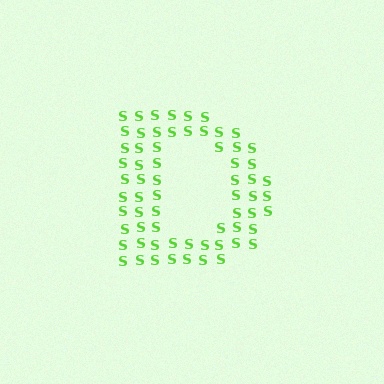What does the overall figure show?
The overall figure shows the letter D.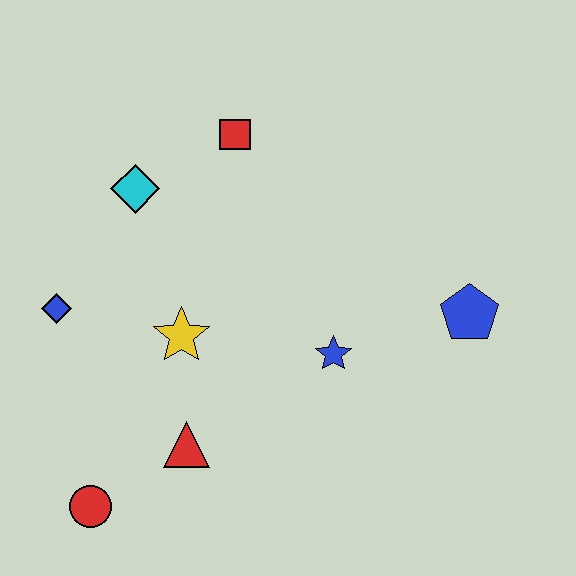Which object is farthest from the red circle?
The blue pentagon is farthest from the red circle.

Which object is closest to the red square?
The cyan diamond is closest to the red square.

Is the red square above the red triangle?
Yes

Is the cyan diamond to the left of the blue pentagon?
Yes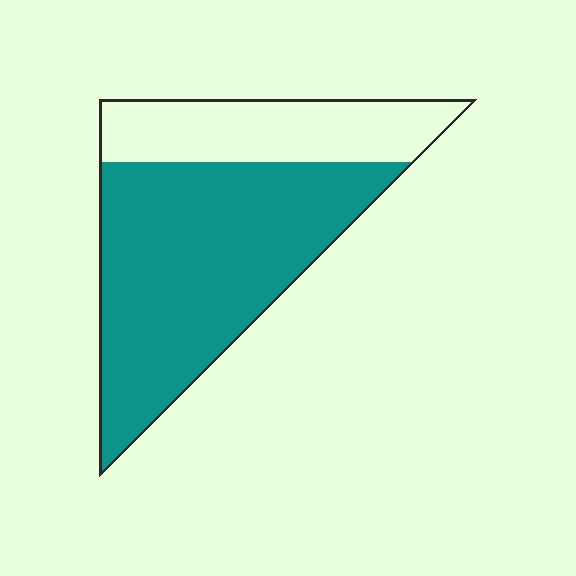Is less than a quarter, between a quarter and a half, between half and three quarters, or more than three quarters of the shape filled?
Between half and three quarters.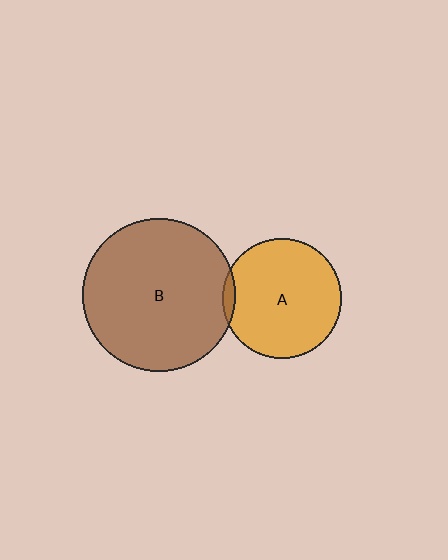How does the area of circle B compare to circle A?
Approximately 1.6 times.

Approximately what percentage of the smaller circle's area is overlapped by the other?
Approximately 5%.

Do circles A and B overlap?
Yes.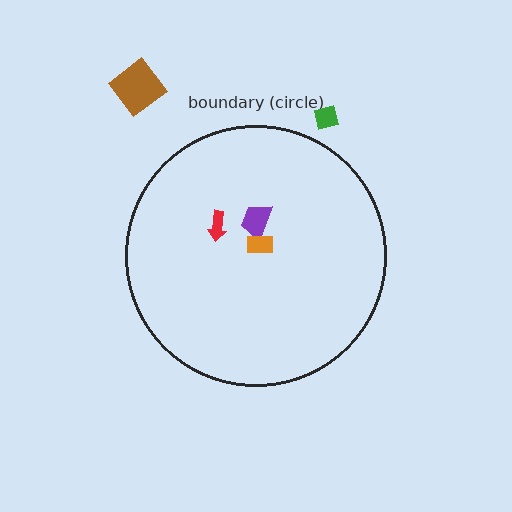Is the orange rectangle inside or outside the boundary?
Inside.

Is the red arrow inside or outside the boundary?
Inside.